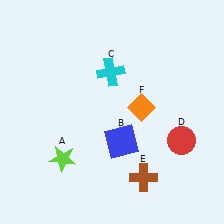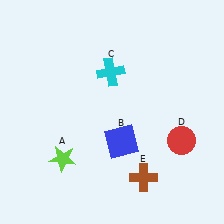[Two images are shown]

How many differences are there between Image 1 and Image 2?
There is 1 difference between the two images.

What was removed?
The orange diamond (F) was removed in Image 2.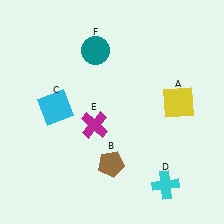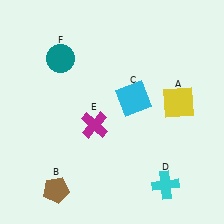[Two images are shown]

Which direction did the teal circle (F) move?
The teal circle (F) moved left.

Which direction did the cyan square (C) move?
The cyan square (C) moved right.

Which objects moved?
The objects that moved are: the brown pentagon (B), the cyan square (C), the teal circle (F).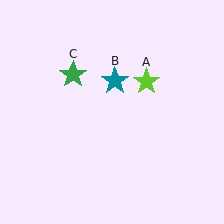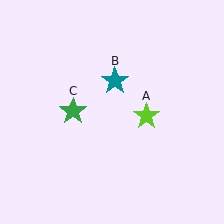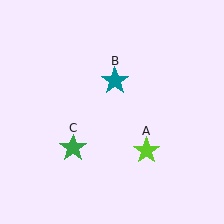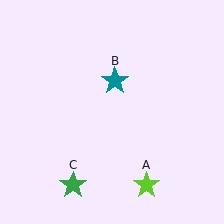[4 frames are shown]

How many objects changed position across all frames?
2 objects changed position: lime star (object A), green star (object C).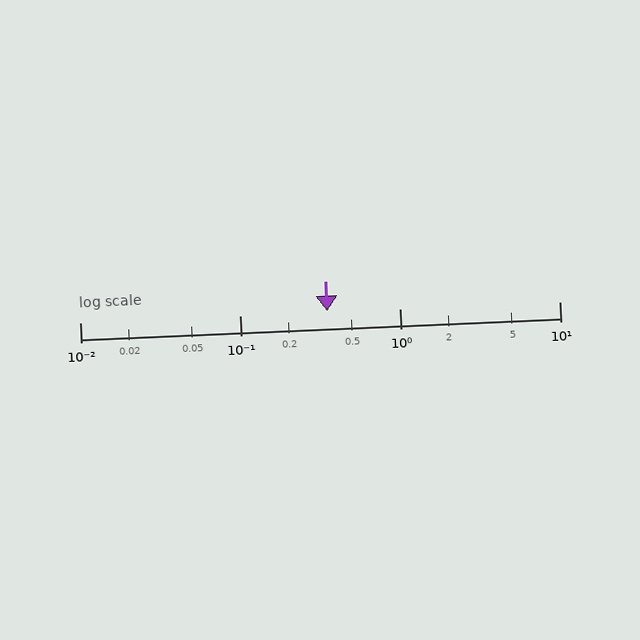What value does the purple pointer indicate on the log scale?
The pointer indicates approximately 0.35.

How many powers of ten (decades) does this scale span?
The scale spans 3 decades, from 0.01 to 10.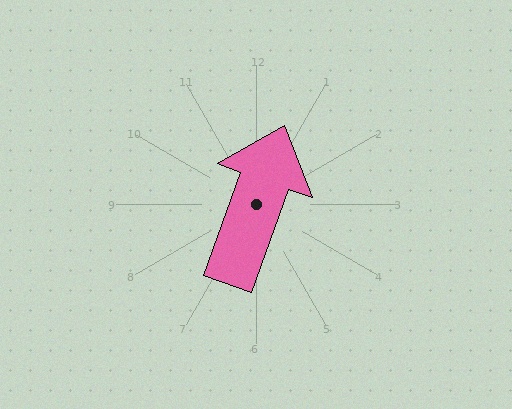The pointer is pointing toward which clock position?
Roughly 1 o'clock.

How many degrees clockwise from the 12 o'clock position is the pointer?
Approximately 20 degrees.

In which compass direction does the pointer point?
North.